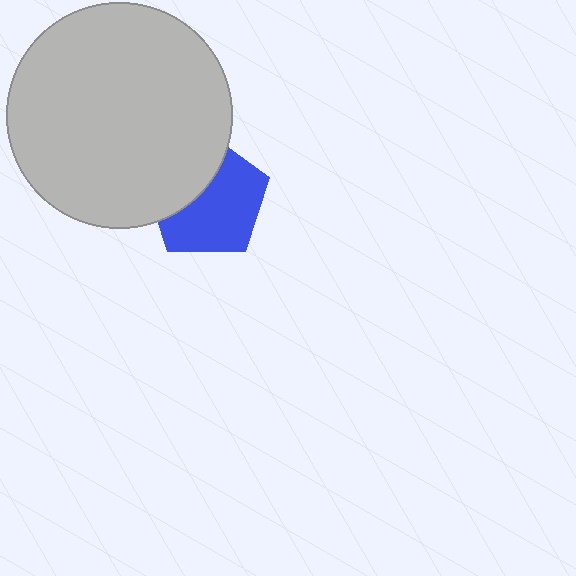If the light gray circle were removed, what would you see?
You would see the complete blue pentagon.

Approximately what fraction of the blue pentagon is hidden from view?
Roughly 38% of the blue pentagon is hidden behind the light gray circle.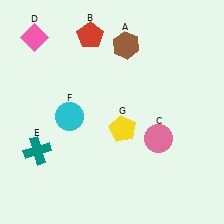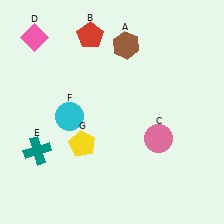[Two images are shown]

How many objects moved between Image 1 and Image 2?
1 object moved between the two images.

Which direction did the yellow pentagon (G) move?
The yellow pentagon (G) moved left.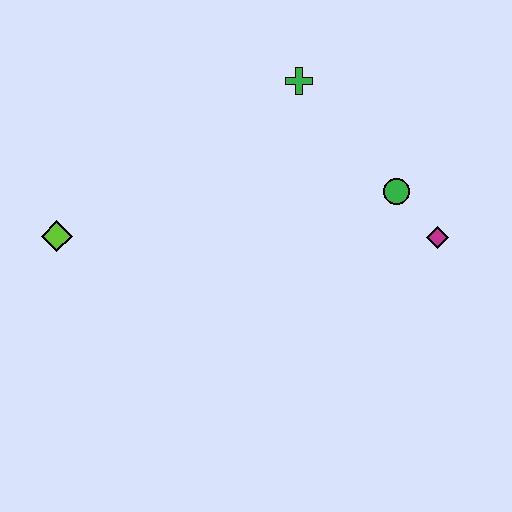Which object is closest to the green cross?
The green circle is closest to the green cross.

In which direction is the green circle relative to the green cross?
The green circle is below the green cross.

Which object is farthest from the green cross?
The lime diamond is farthest from the green cross.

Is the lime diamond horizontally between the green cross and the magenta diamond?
No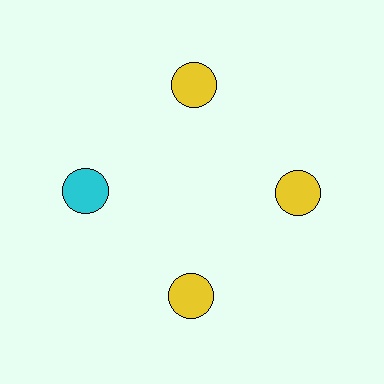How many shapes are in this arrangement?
There are 4 shapes arranged in a ring pattern.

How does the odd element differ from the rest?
It has a different color: cyan instead of yellow.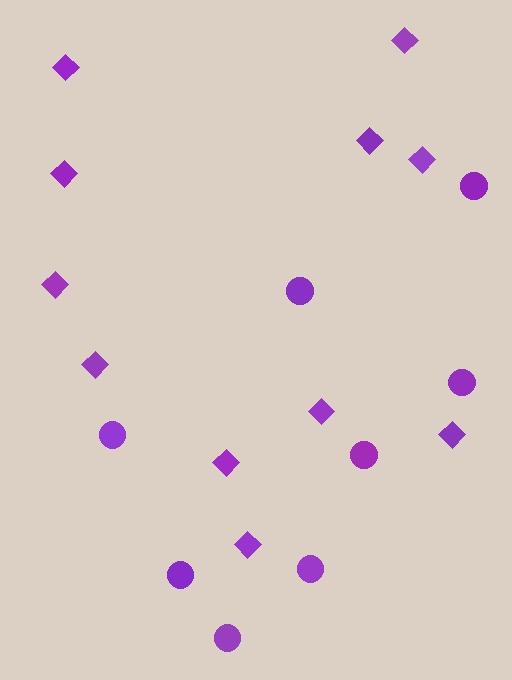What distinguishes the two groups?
There are 2 groups: one group of circles (8) and one group of diamonds (11).